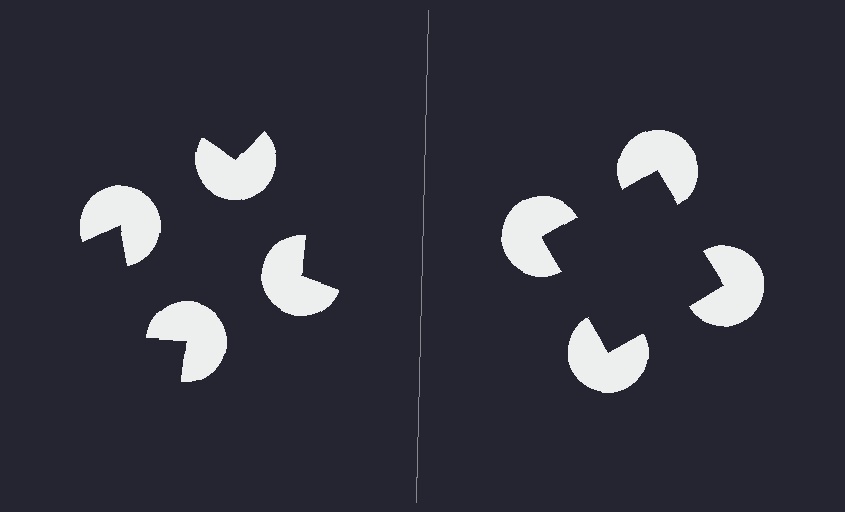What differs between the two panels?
The pac-man discs are positioned identically on both sides; only the wedge orientations differ. On the right they align to a square; on the left they are misaligned.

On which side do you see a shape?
An illusory square appears on the right side. On the left side the wedge cuts are rotated, so no coherent shape forms.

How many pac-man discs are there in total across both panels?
8 — 4 on each side.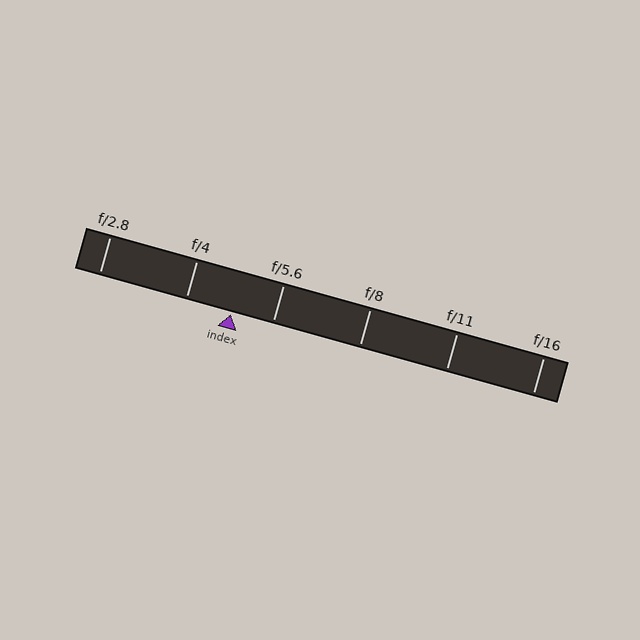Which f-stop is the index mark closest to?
The index mark is closest to f/5.6.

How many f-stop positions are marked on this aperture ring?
There are 6 f-stop positions marked.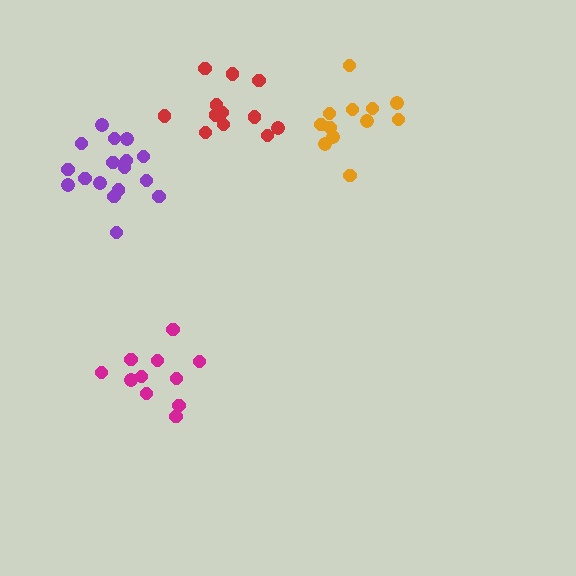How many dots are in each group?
Group 1: 11 dots, Group 2: 12 dots, Group 3: 12 dots, Group 4: 17 dots (52 total).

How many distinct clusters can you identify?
There are 4 distinct clusters.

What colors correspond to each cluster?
The clusters are colored: magenta, red, orange, purple.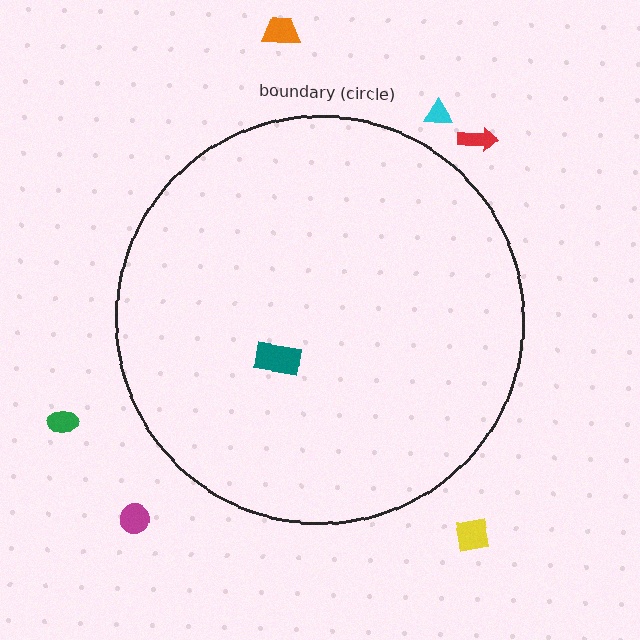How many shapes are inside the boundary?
1 inside, 6 outside.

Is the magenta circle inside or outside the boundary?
Outside.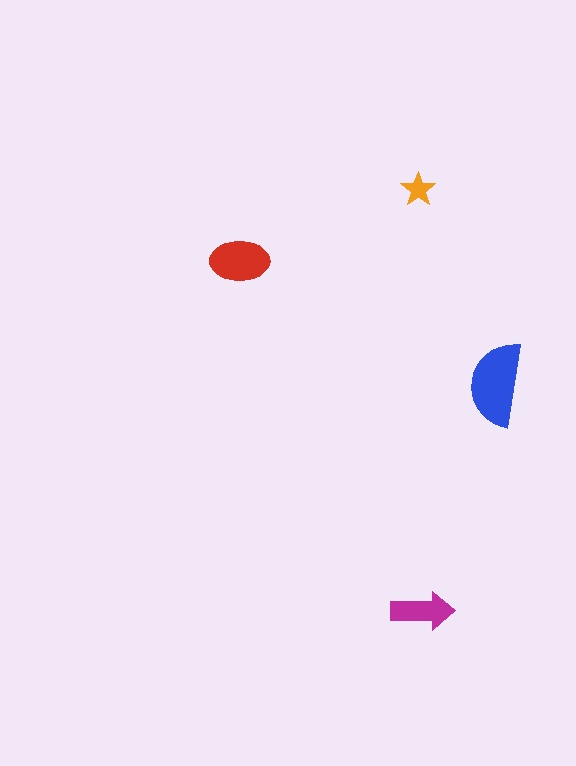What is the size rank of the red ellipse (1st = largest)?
2nd.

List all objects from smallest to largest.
The orange star, the magenta arrow, the red ellipse, the blue semicircle.